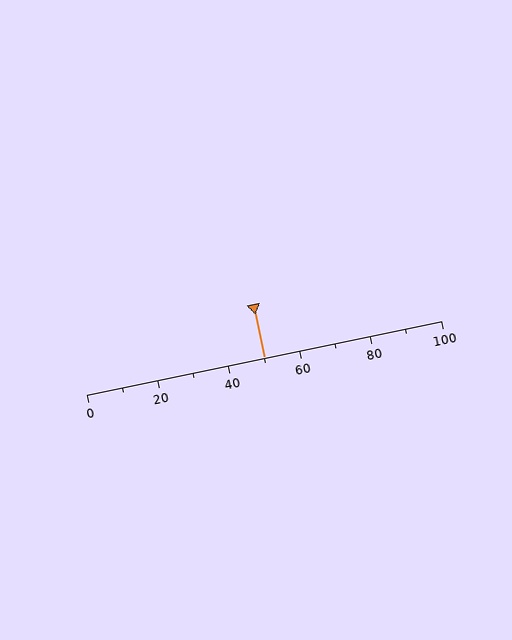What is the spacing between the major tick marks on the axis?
The major ticks are spaced 20 apart.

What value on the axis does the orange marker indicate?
The marker indicates approximately 50.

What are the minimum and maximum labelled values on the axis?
The axis runs from 0 to 100.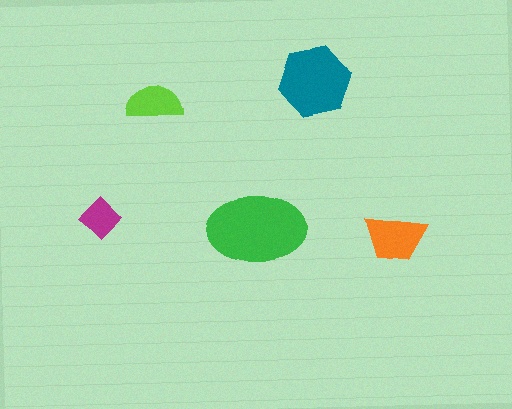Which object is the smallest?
The magenta diamond.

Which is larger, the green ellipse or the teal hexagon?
The green ellipse.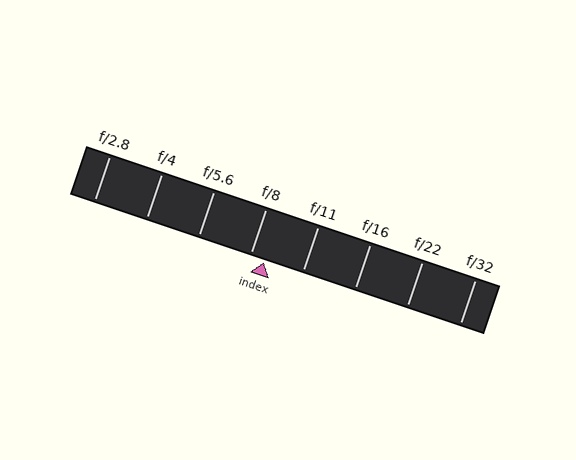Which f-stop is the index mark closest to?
The index mark is closest to f/8.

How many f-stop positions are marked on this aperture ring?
There are 8 f-stop positions marked.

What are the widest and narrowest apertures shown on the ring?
The widest aperture shown is f/2.8 and the narrowest is f/32.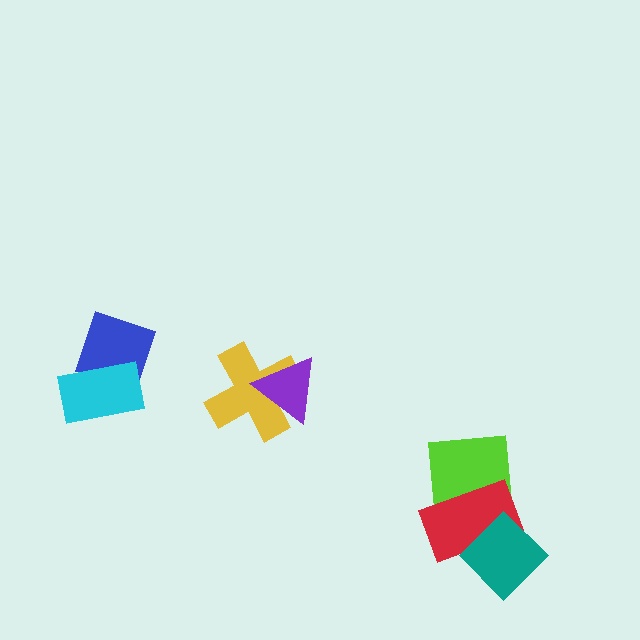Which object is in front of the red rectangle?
The teal diamond is in front of the red rectangle.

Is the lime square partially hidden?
Yes, it is partially covered by another shape.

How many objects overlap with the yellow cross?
1 object overlaps with the yellow cross.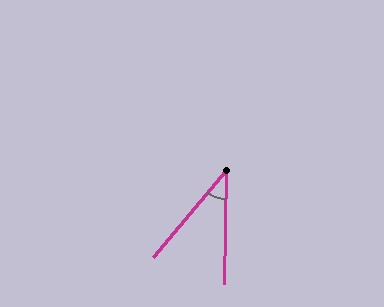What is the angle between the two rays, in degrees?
Approximately 39 degrees.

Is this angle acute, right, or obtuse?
It is acute.